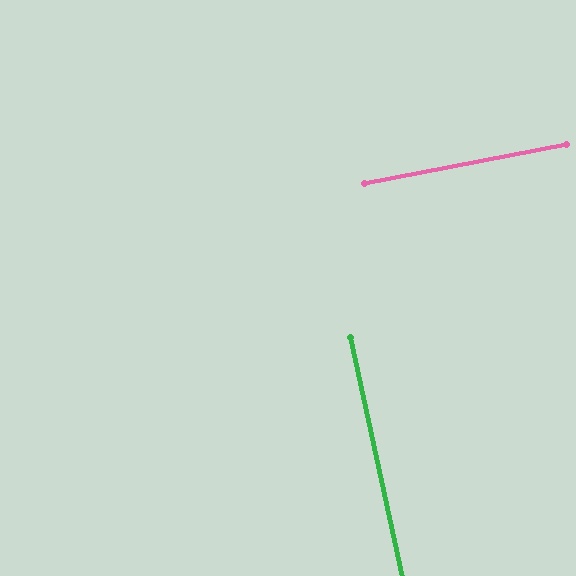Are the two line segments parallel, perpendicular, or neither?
Perpendicular — they meet at approximately 89°.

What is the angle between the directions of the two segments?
Approximately 89 degrees.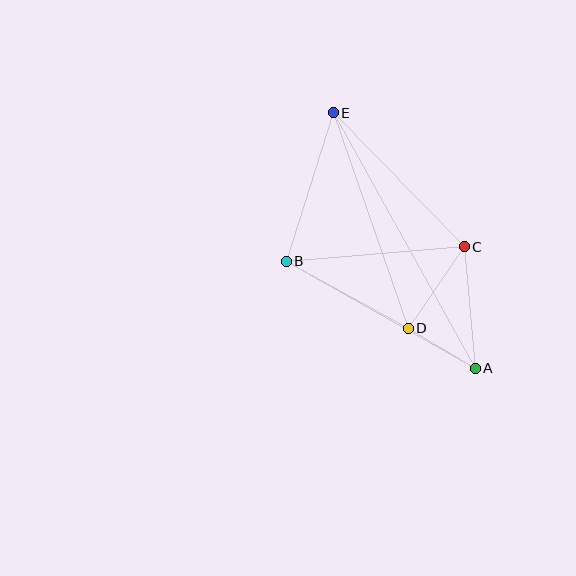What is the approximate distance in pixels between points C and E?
The distance between C and E is approximately 187 pixels.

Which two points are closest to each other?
Points A and D are closest to each other.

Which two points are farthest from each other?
Points A and E are farthest from each other.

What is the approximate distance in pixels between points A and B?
The distance between A and B is approximately 217 pixels.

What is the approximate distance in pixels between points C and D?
The distance between C and D is approximately 99 pixels.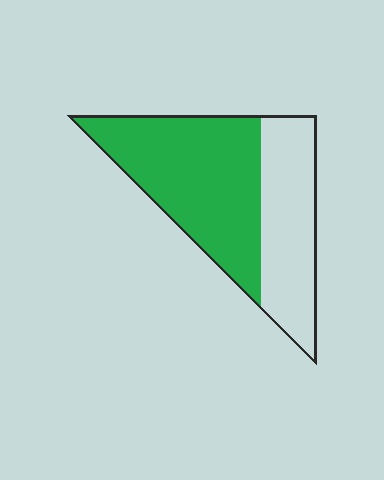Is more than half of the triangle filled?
Yes.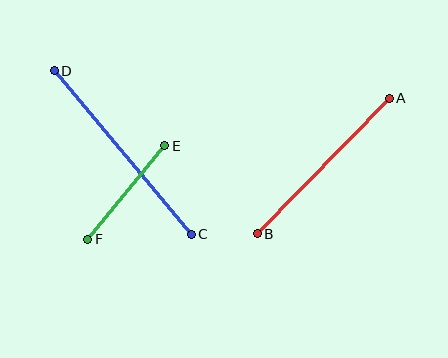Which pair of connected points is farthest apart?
Points C and D are farthest apart.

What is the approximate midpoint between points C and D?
The midpoint is at approximately (123, 152) pixels.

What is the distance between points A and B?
The distance is approximately 189 pixels.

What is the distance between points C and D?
The distance is approximately 213 pixels.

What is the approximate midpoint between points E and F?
The midpoint is at approximately (126, 193) pixels.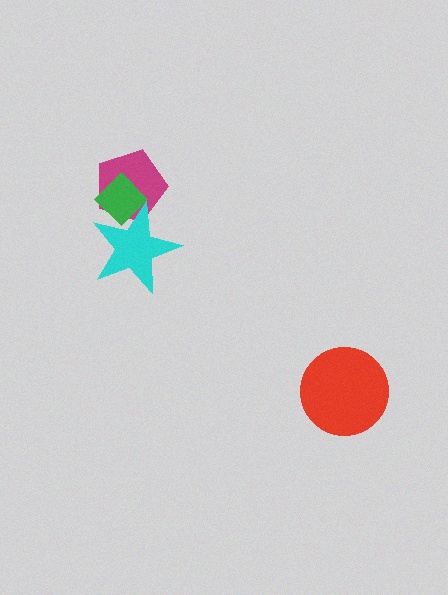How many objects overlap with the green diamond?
2 objects overlap with the green diamond.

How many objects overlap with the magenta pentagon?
2 objects overlap with the magenta pentagon.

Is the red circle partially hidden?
No, no other shape covers it.